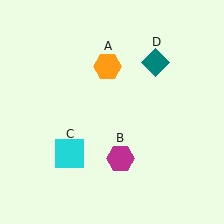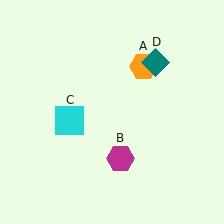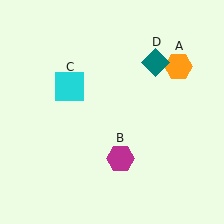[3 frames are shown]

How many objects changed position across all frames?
2 objects changed position: orange hexagon (object A), cyan square (object C).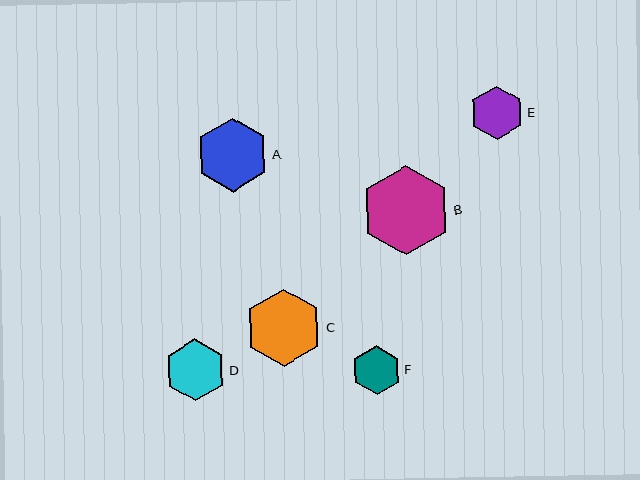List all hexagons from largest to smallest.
From largest to smallest: B, C, A, D, E, F.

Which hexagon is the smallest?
Hexagon F is the smallest with a size of approximately 49 pixels.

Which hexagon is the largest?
Hexagon B is the largest with a size of approximately 89 pixels.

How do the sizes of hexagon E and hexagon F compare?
Hexagon E and hexagon F are approximately the same size.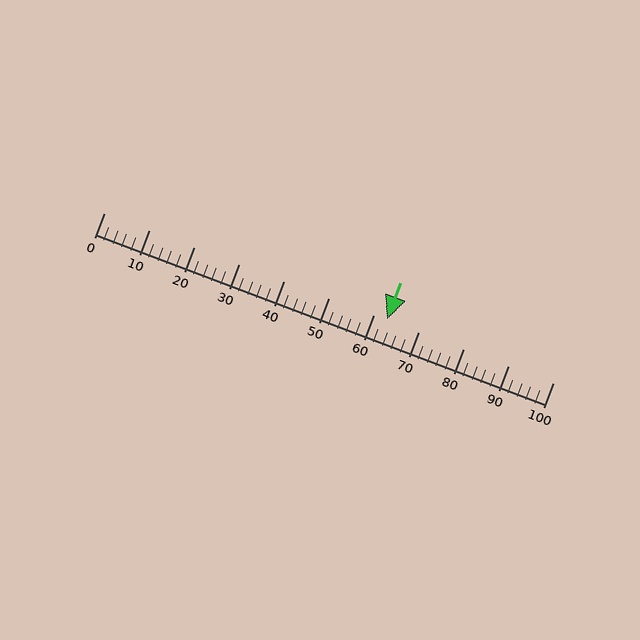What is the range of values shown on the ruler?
The ruler shows values from 0 to 100.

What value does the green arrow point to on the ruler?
The green arrow points to approximately 63.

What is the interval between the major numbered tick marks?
The major tick marks are spaced 10 units apart.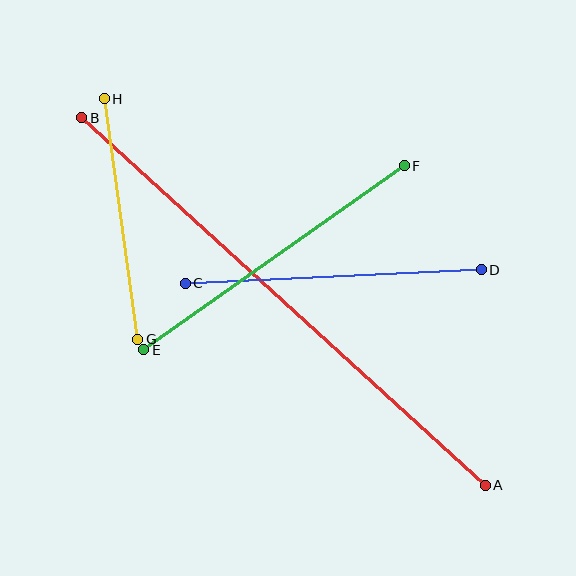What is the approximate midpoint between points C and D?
The midpoint is at approximately (333, 276) pixels.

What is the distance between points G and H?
The distance is approximately 243 pixels.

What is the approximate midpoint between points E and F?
The midpoint is at approximately (274, 258) pixels.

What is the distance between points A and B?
The distance is approximately 546 pixels.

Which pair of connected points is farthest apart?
Points A and B are farthest apart.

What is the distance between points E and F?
The distance is approximately 319 pixels.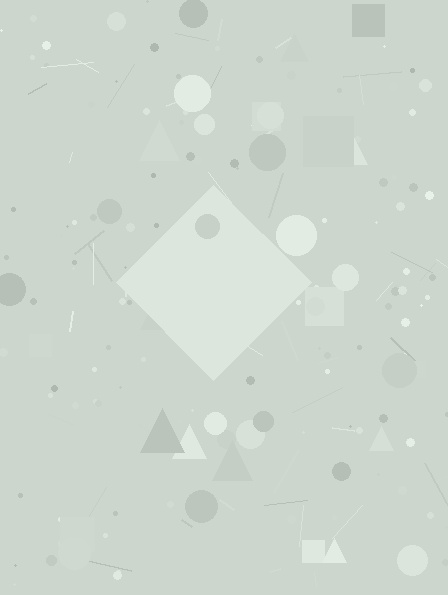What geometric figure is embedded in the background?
A diamond is embedded in the background.